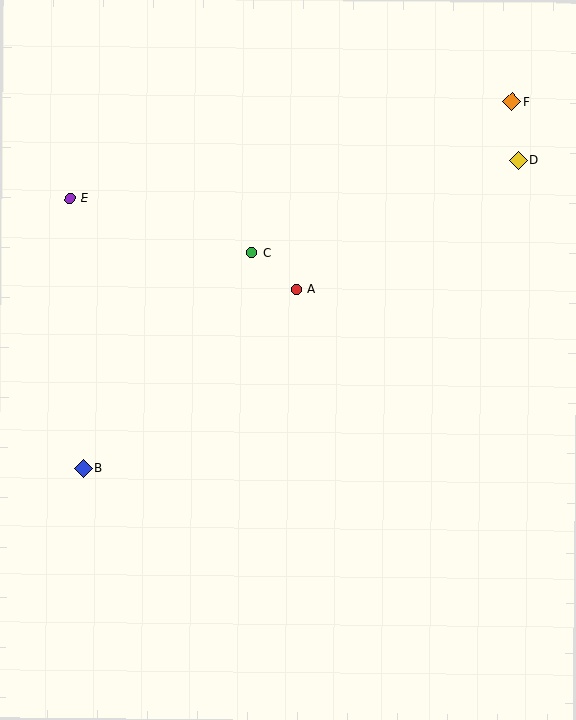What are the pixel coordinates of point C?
Point C is at (252, 252).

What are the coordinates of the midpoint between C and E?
The midpoint between C and E is at (161, 225).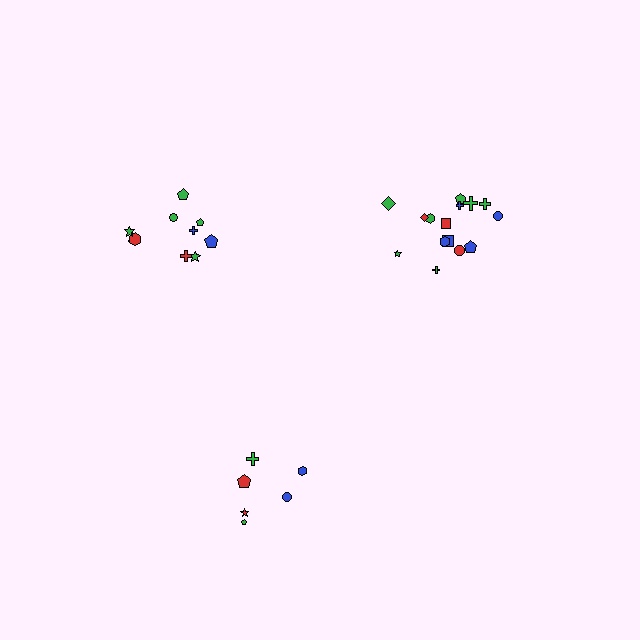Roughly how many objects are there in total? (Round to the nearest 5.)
Roughly 30 objects in total.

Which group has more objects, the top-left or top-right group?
The top-right group.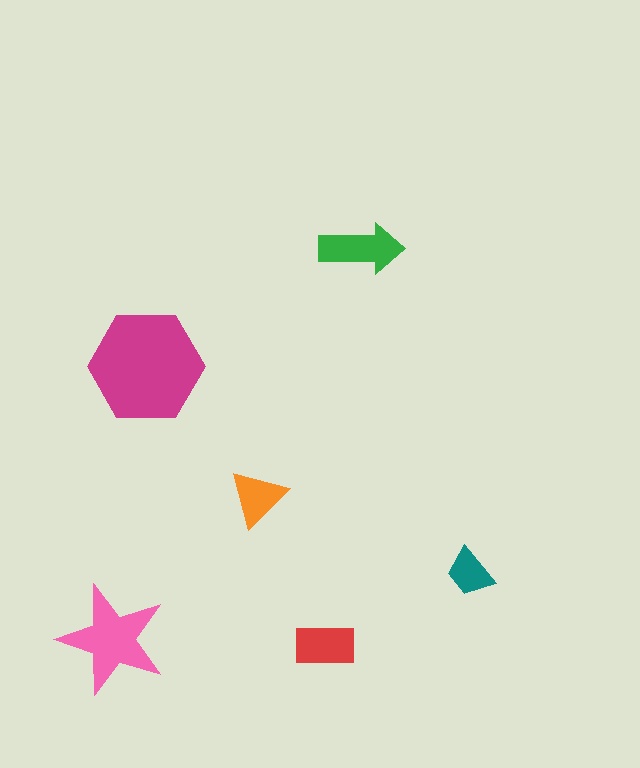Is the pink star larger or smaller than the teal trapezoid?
Larger.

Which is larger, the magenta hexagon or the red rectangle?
The magenta hexagon.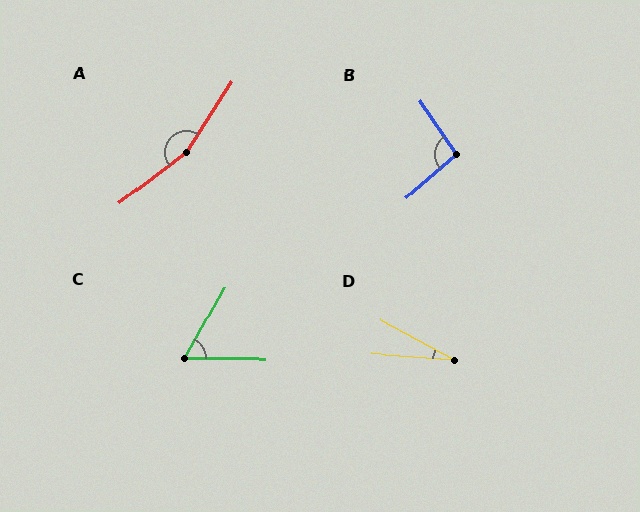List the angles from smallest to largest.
D (24°), C (61°), B (97°), A (160°).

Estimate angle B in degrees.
Approximately 97 degrees.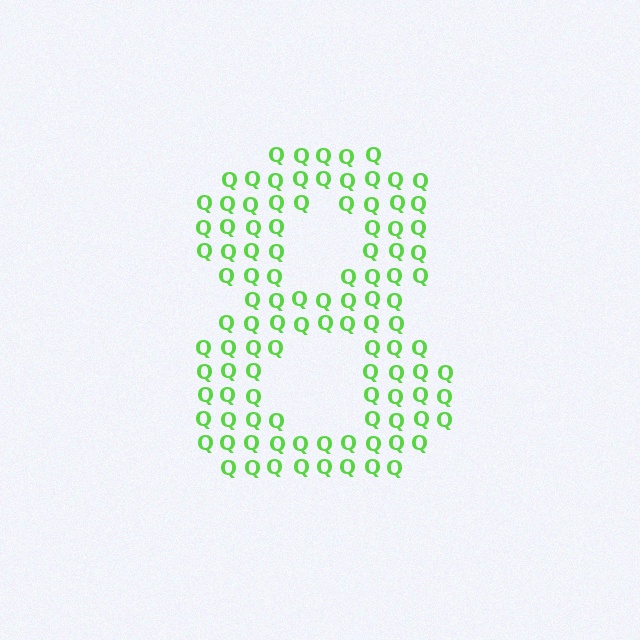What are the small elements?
The small elements are letter Q's.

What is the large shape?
The large shape is the digit 8.